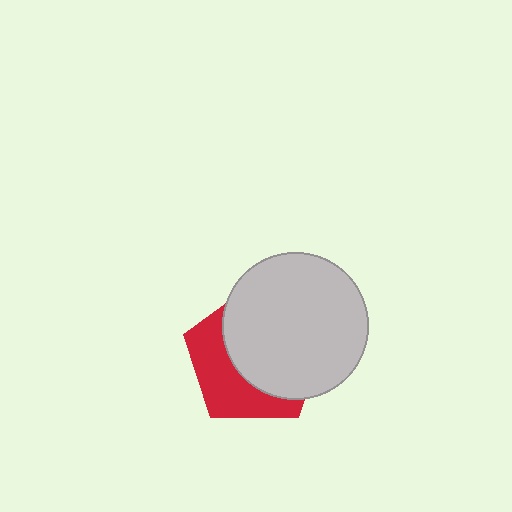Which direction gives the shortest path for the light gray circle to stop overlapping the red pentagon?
Moving toward the upper-right gives the shortest separation.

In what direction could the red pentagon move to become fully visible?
The red pentagon could move toward the lower-left. That would shift it out from behind the light gray circle entirely.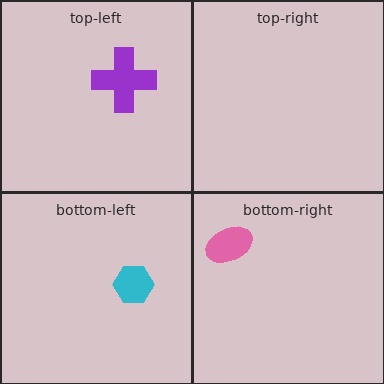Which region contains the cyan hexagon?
The bottom-left region.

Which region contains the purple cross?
The top-left region.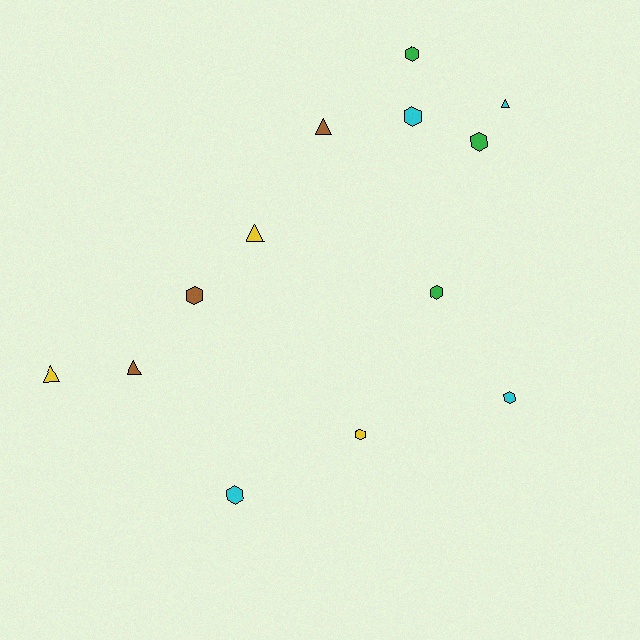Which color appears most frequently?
Cyan, with 4 objects.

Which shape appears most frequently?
Hexagon, with 8 objects.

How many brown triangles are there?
There are 2 brown triangles.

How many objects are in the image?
There are 13 objects.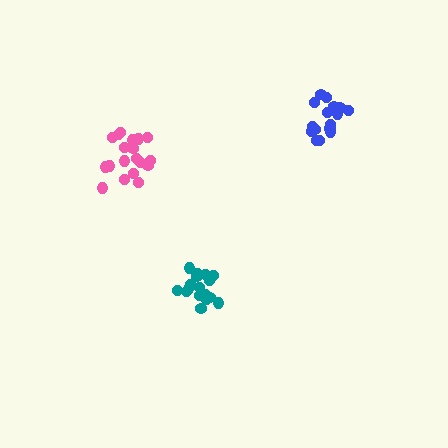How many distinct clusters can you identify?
There are 3 distinct clusters.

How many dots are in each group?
Group 1: 18 dots, Group 2: 17 dots, Group 3: 19 dots (54 total).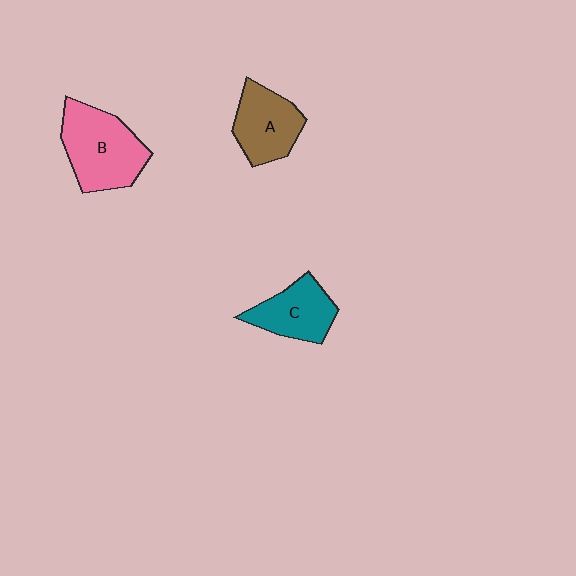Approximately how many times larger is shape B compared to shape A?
Approximately 1.4 times.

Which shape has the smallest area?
Shape C (teal).